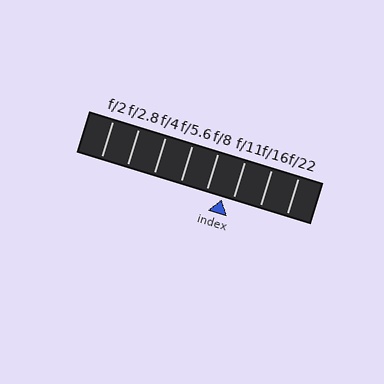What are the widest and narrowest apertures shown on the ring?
The widest aperture shown is f/2 and the narrowest is f/22.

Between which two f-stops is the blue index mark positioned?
The index mark is between f/8 and f/11.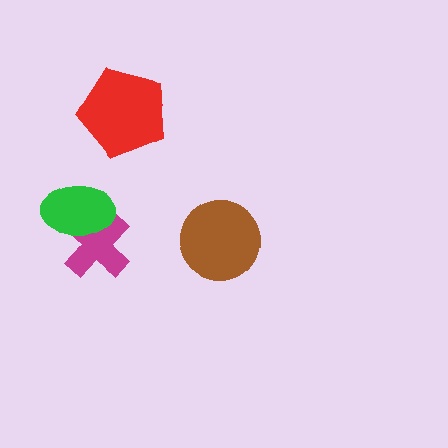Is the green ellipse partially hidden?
No, no other shape covers it.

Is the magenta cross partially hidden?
Yes, it is partially covered by another shape.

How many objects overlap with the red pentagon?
0 objects overlap with the red pentagon.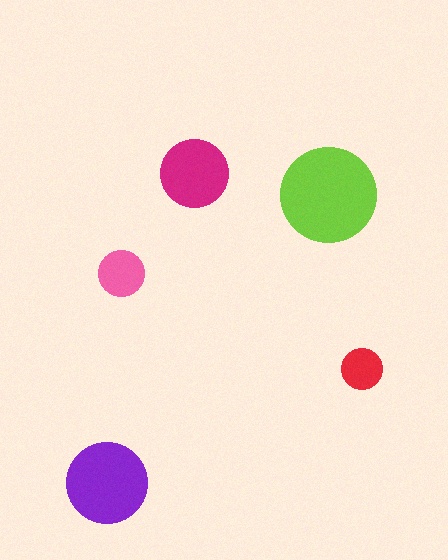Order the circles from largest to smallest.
the lime one, the purple one, the magenta one, the pink one, the red one.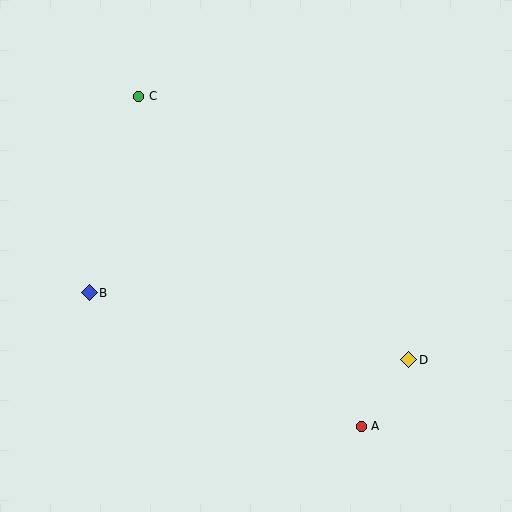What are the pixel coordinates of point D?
Point D is at (409, 360).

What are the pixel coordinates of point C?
Point C is at (139, 96).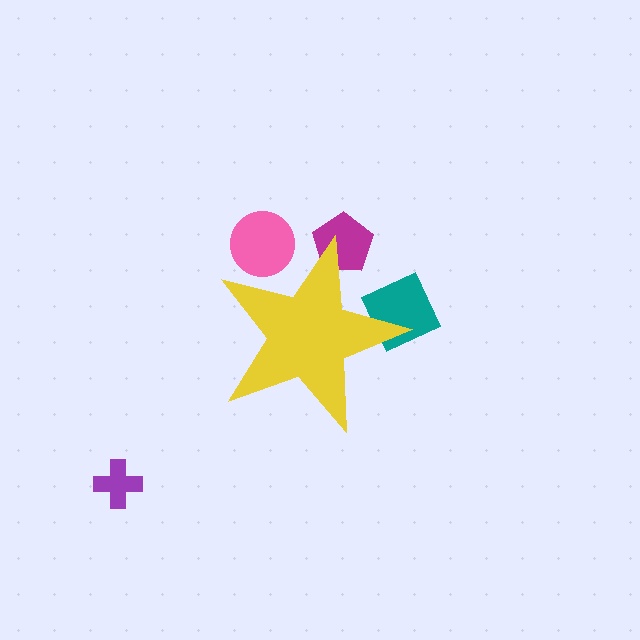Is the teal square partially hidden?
Yes, the teal square is partially hidden behind the yellow star.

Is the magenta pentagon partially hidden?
Yes, the magenta pentagon is partially hidden behind the yellow star.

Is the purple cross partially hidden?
No, the purple cross is fully visible.